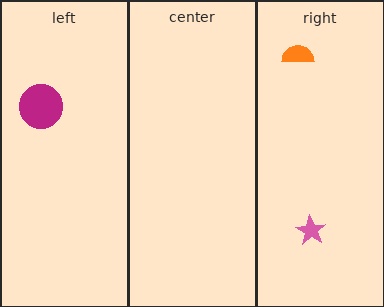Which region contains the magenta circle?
The left region.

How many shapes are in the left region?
1.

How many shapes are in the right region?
2.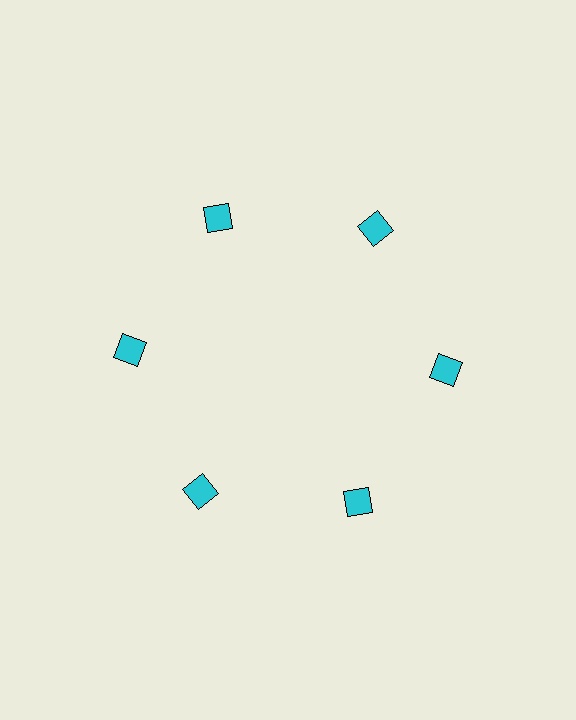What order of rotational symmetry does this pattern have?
This pattern has 6-fold rotational symmetry.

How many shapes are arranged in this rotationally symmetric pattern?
There are 6 shapes, arranged in 6 groups of 1.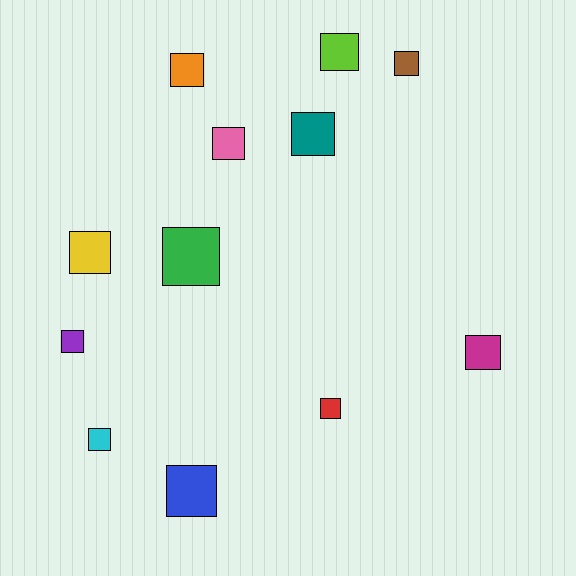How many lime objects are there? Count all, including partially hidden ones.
There is 1 lime object.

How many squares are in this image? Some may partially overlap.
There are 12 squares.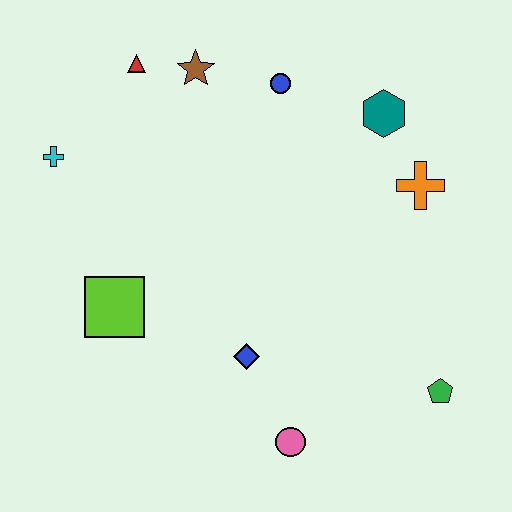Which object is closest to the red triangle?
The brown star is closest to the red triangle.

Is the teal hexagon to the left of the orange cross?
Yes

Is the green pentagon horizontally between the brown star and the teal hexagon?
No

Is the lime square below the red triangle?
Yes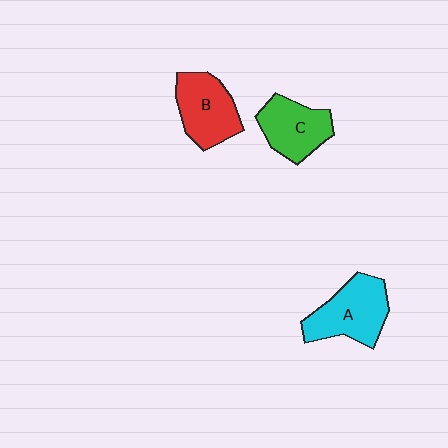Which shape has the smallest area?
Shape C (green).